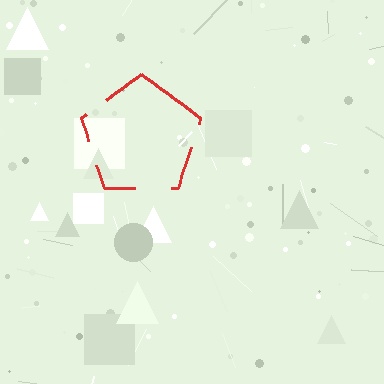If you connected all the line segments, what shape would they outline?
They would outline a pentagon.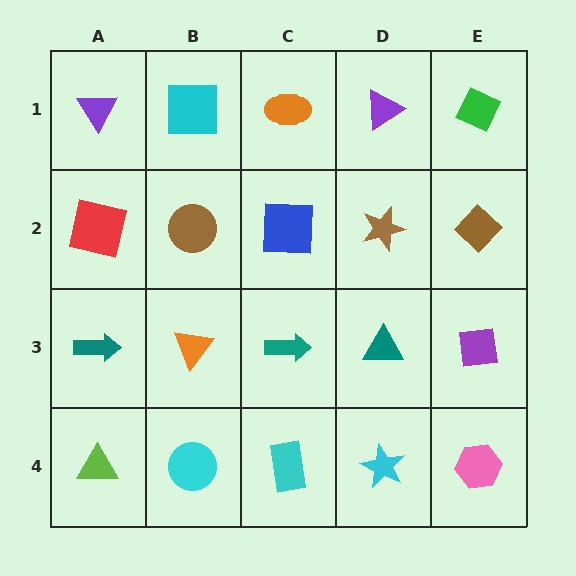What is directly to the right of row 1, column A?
A cyan square.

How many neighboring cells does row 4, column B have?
3.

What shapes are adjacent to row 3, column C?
A blue square (row 2, column C), a cyan rectangle (row 4, column C), an orange triangle (row 3, column B), a teal triangle (row 3, column D).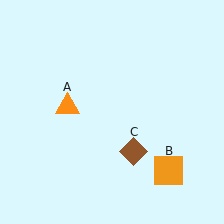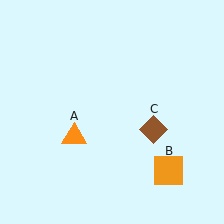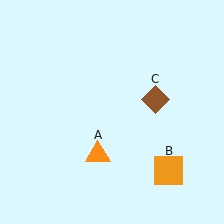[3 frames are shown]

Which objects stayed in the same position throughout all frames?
Orange square (object B) remained stationary.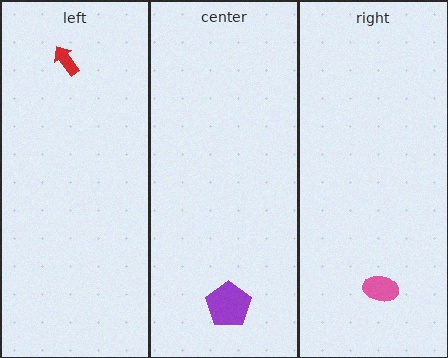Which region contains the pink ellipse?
The right region.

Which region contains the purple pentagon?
The center region.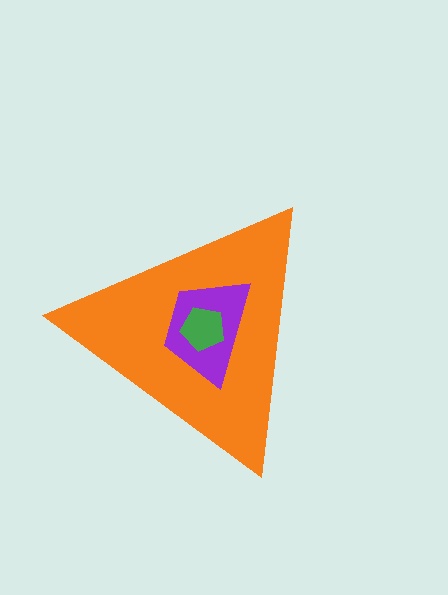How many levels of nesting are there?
3.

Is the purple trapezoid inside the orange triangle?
Yes.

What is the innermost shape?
The green pentagon.